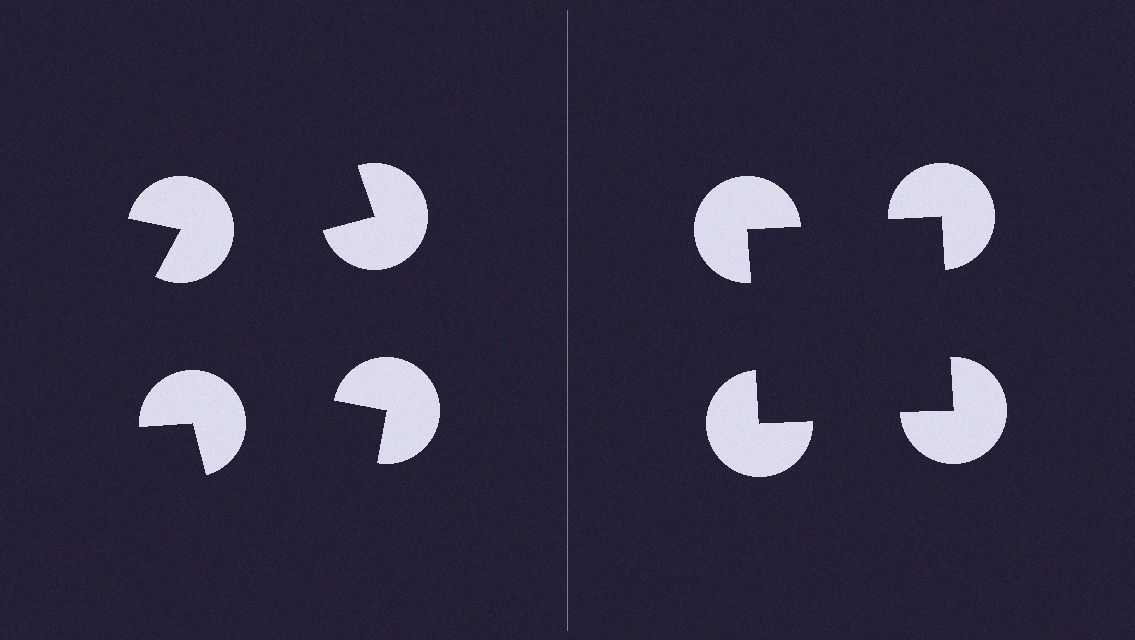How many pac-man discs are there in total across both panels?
8 — 4 on each side.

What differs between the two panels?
The pac-man discs are positioned identically on both sides; only the wedge orientations differ. On the right they align to a square; on the left they are misaligned.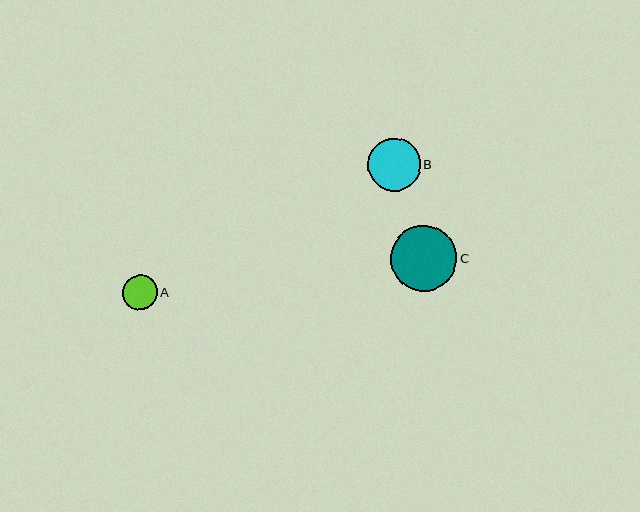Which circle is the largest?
Circle C is the largest with a size of approximately 66 pixels.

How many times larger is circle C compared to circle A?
Circle C is approximately 1.9 times the size of circle A.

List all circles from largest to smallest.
From largest to smallest: C, B, A.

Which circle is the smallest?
Circle A is the smallest with a size of approximately 35 pixels.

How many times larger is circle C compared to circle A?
Circle C is approximately 1.9 times the size of circle A.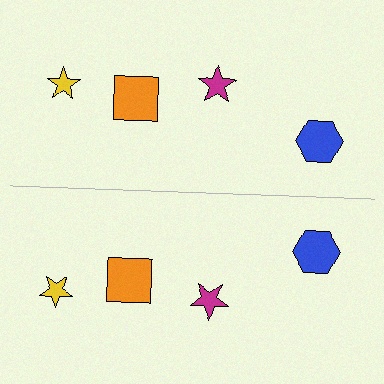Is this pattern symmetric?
Yes, this pattern has bilateral (reflection) symmetry.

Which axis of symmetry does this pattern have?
The pattern has a horizontal axis of symmetry running through the center of the image.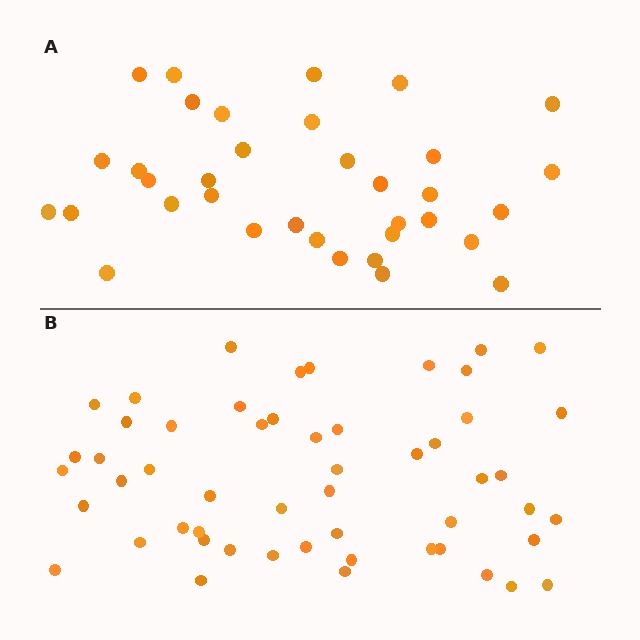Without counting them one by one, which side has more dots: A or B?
Region B (the bottom region) has more dots.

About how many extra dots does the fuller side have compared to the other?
Region B has approximately 20 more dots than region A.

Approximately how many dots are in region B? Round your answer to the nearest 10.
About 50 dots. (The exact count is 53, which rounds to 50.)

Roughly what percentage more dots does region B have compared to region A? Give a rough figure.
About 50% more.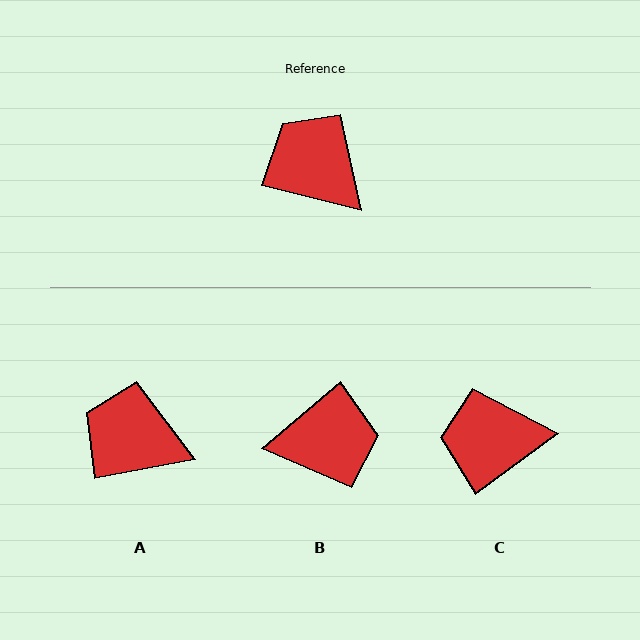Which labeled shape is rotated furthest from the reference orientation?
B, about 126 degrees away.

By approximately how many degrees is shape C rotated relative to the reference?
Approximately 50 degrees counter-clockwise.